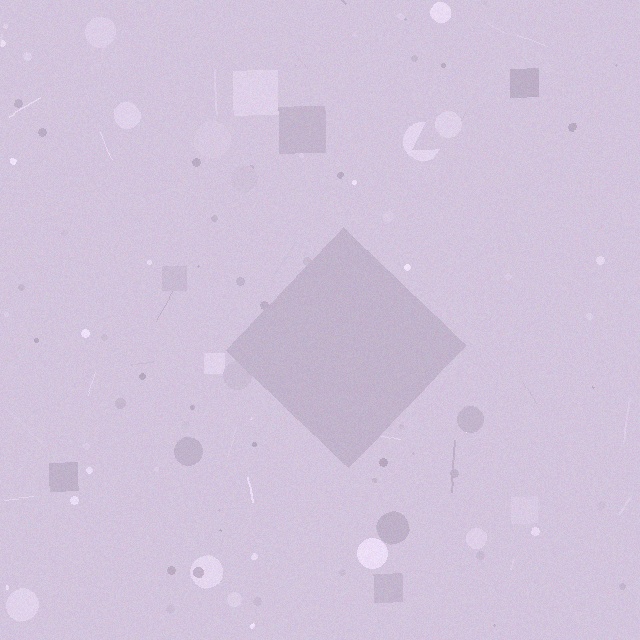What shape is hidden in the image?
A diamond is hidden in the image.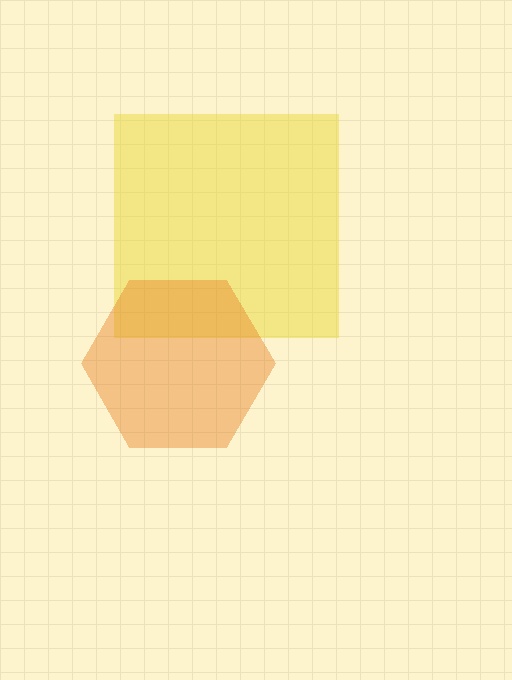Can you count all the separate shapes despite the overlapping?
Yes, there are 2 separate shapes.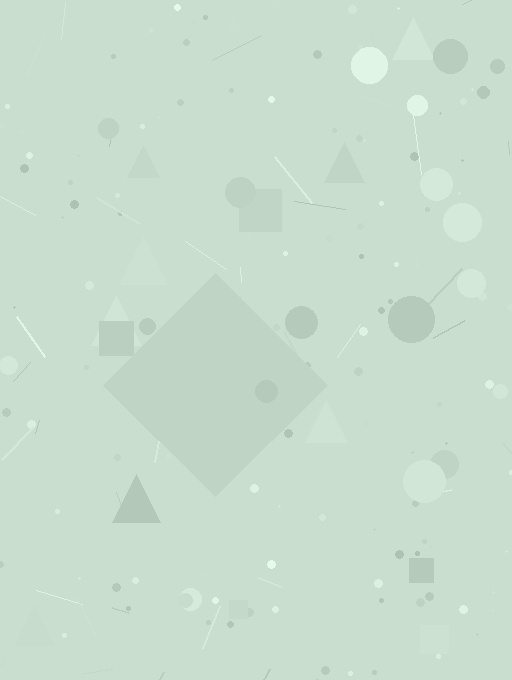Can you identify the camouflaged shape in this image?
The camouflaged shape is a diamond.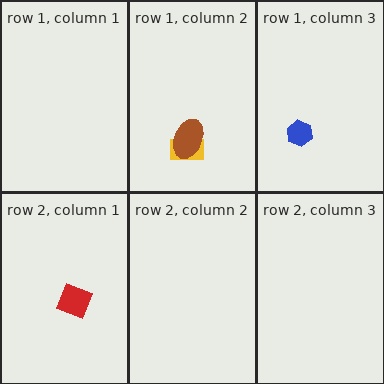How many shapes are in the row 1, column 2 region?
2.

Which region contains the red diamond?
The row 2, column 1 region.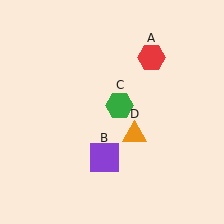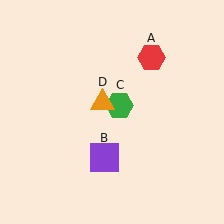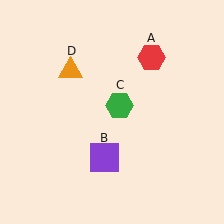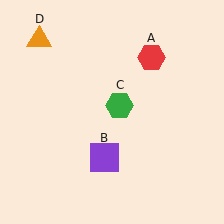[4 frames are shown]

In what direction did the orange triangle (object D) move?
The orange triangle (object D) moved up and to the left.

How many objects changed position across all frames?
1 object changed position: orange triangle (object D).